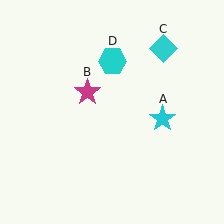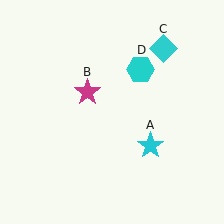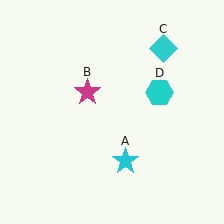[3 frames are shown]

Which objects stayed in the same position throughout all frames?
Magenta star (object B) and cyan diamond (object C) remained stationary.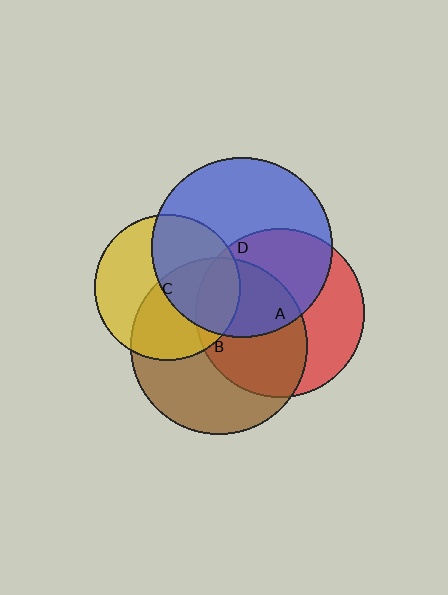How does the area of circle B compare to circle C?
Approximately 1.5 times.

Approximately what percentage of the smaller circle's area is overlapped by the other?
Approximately 45%.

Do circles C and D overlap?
Yes.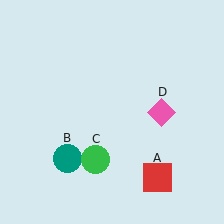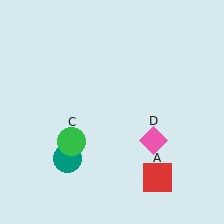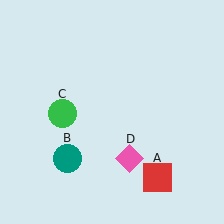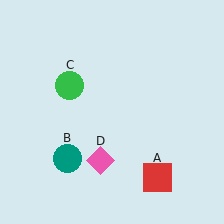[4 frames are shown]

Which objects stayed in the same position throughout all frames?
Red square (object A) and teal circle (object B) remained stationary.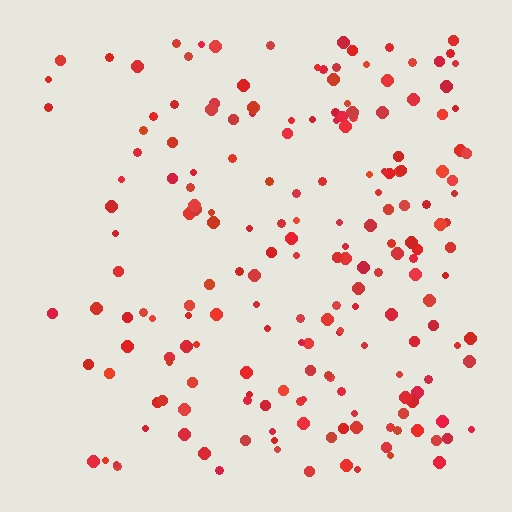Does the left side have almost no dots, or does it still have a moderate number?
Still a moderate number, just noticeably fewer than the right.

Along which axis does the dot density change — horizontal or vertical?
Horizontal.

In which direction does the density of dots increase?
From left to right, with the right side densest.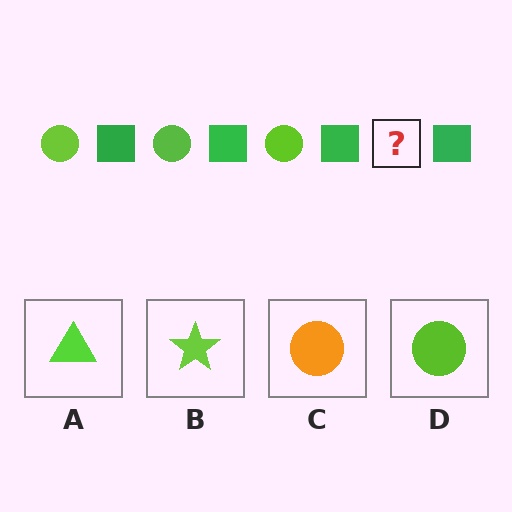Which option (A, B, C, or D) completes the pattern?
D.